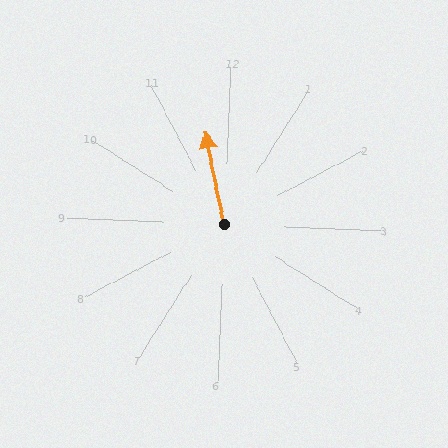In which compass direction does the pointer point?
North.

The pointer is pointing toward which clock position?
Roughly 12 o'clock.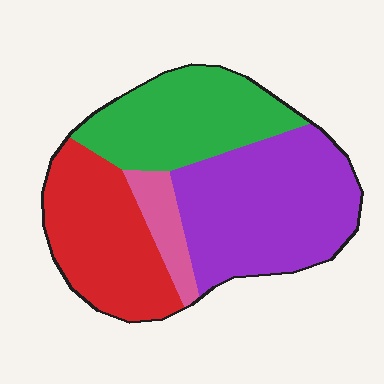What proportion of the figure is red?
Red covers roughly 25% of the figure.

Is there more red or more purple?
Purple.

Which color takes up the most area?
Purple, at roughly 40%.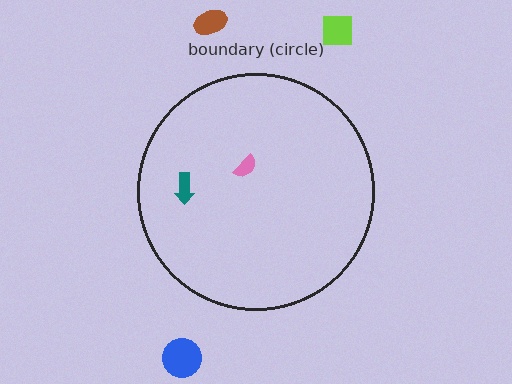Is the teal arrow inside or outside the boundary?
Inside.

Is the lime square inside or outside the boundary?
Outside.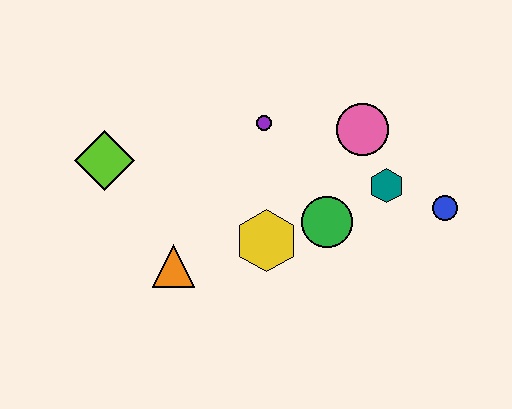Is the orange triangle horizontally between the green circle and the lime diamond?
Yes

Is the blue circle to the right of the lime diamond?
Yes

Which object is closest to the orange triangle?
The yellow hexagon is closest to the orange triangle.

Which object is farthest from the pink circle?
The lime diamond is farthest from the pink circle.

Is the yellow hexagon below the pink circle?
Yes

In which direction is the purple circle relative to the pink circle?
The purple circle is to the left of the pink circle.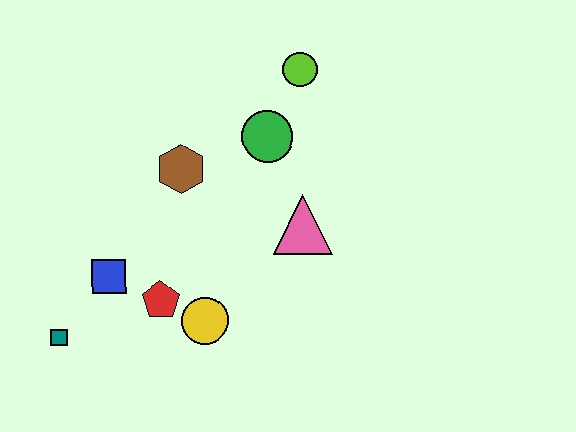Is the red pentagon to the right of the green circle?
No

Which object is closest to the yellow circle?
The red pentagon is closest to the yellow circle.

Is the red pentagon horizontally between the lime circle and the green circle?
No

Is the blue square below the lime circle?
Yes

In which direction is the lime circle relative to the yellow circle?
The lime circle is above the yellow circle.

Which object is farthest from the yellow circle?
The lime circle is farthest from the yellow circle.